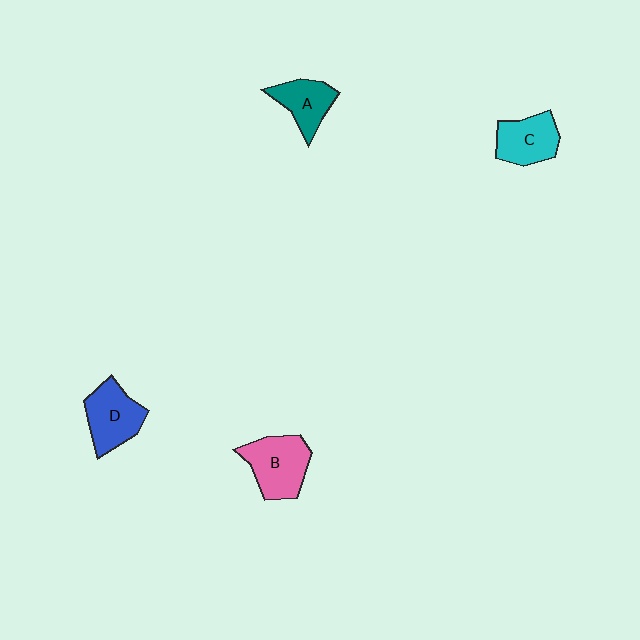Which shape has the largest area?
Shape B (pink).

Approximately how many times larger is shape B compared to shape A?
Approximately 1.4 times.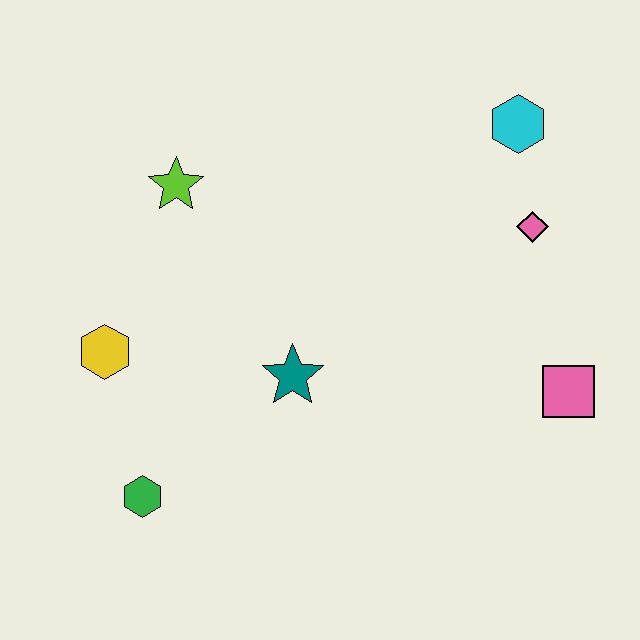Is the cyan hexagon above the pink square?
Yes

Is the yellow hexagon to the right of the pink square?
No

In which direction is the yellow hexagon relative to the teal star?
The yellow hexagon is to the left of the teal star.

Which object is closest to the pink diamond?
The cyan hexagon is closest to the pink diamond.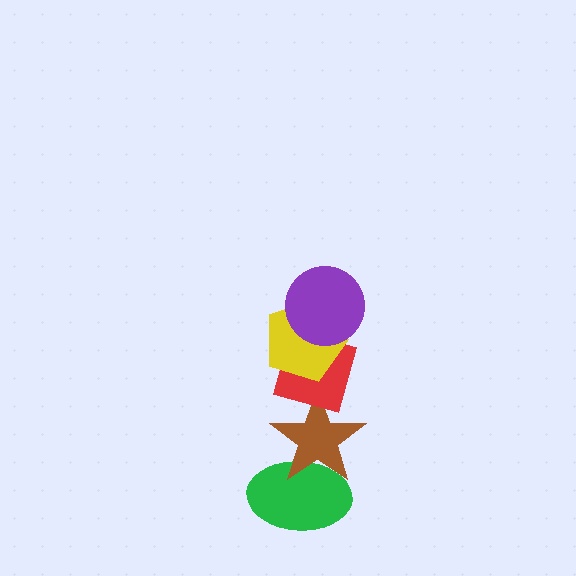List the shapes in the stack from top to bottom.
From top to bottom: the purple circle, the yellow pentagon, the red diamond, the brown star, the green ellipse.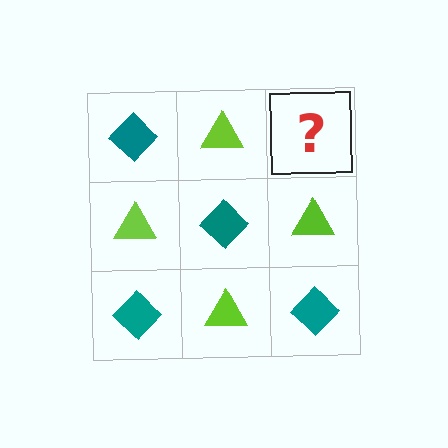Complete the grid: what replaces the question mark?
The question mark should be replaced with a teal diamond.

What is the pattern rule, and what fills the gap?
The rule is that it alternates teal diamond and lime triangle in a checkerboard pattern. The gap should be filled with a teal diamond.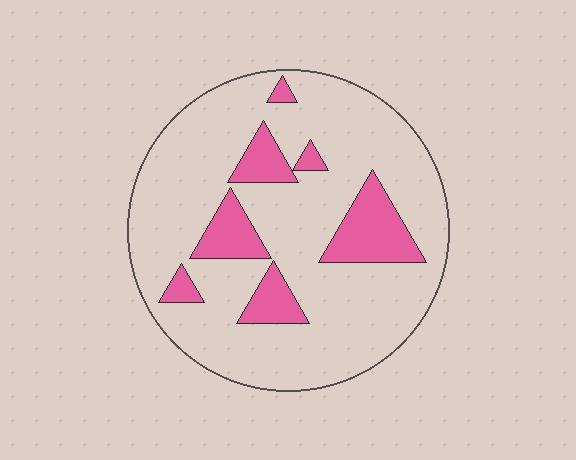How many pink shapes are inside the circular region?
7.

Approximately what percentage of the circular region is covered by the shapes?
Approximately 20%.